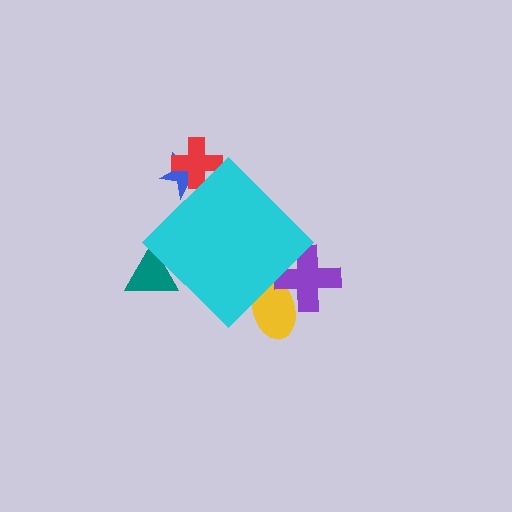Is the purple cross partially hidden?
Yes, the purple cross is partially hidden behind the cyan diamond.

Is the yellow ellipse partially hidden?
Yes, the yellow ellipse is partially hidden behind the cyan diamond.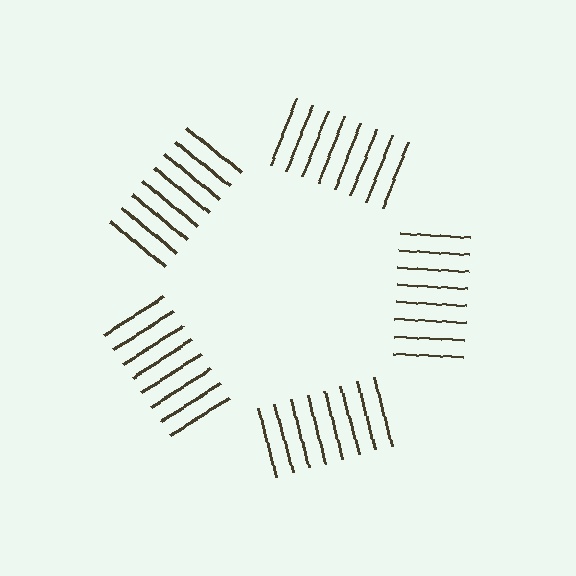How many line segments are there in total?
40 — 8 along each of the 5 edges.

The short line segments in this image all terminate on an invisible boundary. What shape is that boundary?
An illusory pentagon — the line segments terminate on its edges but no continuous stroke is drawn.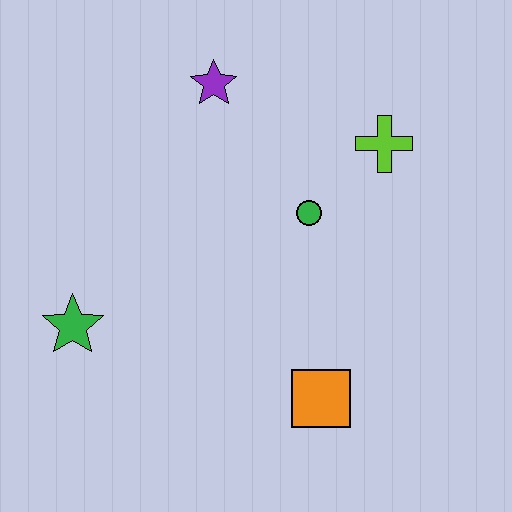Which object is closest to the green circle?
The lime cross is closest to the green circle.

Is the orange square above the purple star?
No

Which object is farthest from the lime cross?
The green star is farthest from the lime cross.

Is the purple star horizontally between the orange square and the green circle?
No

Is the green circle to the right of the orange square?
No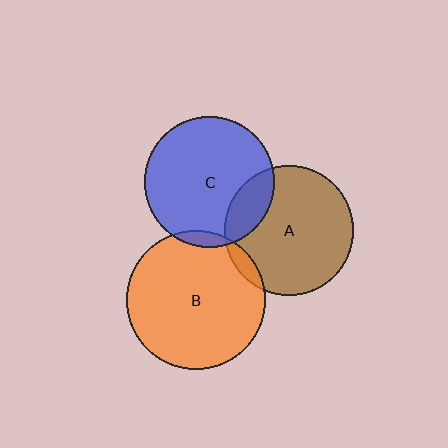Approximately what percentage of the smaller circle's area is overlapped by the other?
Approximately 5%.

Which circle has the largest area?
Circle B (orange).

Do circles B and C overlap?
Yes.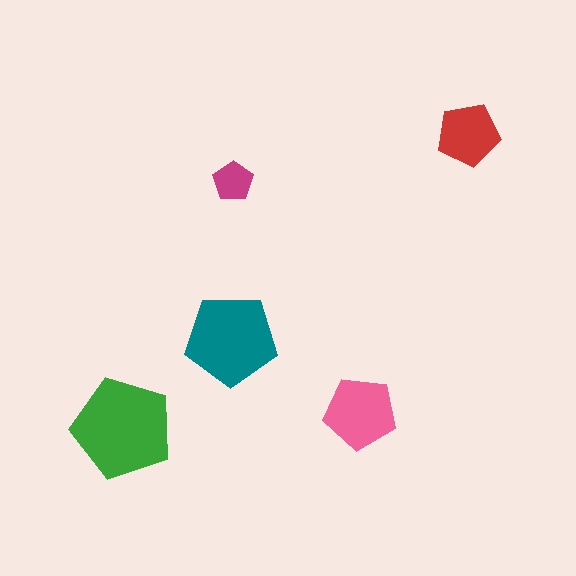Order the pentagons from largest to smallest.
the green one, the teal one, the pink one, the red one, the magenta one.